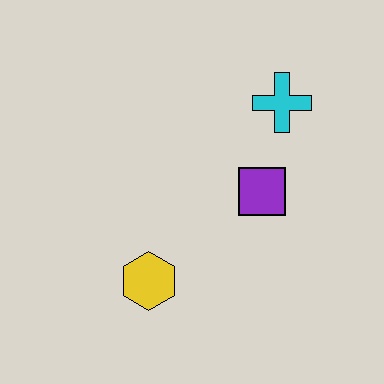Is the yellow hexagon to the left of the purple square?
Yes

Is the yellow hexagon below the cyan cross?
Yes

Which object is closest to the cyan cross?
The purple square is closest to the cyan cross.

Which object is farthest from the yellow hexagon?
The cyan cross is farthest from the yellow hexagon.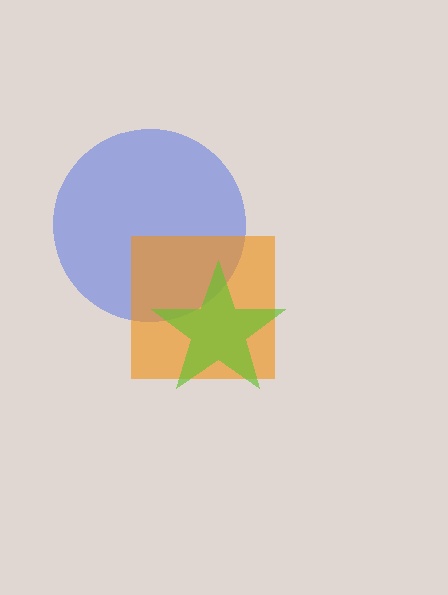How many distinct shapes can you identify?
There are 3 distinct shapes: a blue circle, an orange square, a lime star.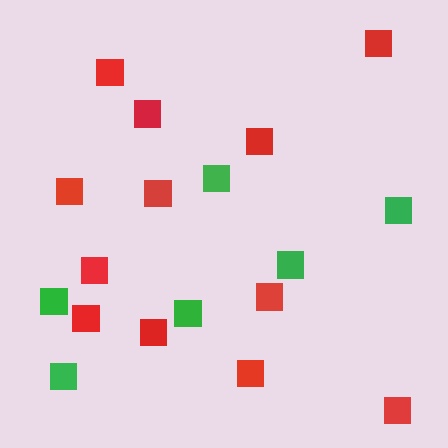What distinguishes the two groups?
There are 2 groups: one group of green squares (6) and one group of red squares (12).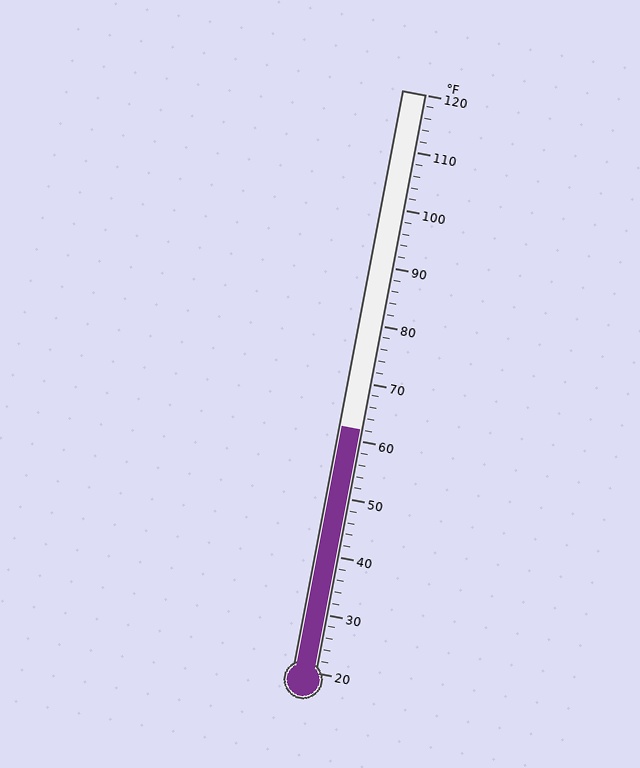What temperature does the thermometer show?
The thermometer shows approximately 62°F.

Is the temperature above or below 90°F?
The temperature is below 90°F.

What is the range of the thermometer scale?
The thermometer scale ranges from 20°F to 120°F.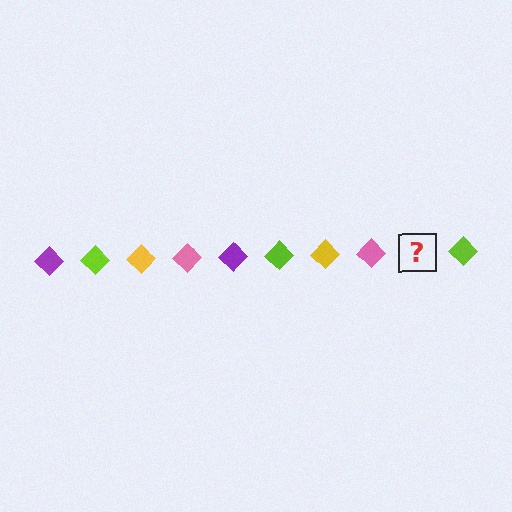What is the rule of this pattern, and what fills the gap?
The rule is that the pattern cycles through purple, lime, yellow, pink diamonds. The gap should be filled with a purple diamond.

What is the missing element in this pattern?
The missing element is a purple diamond.